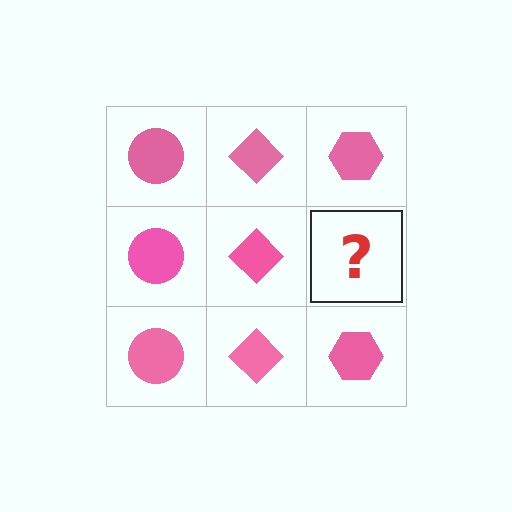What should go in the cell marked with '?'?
The missing cell should contain a pink hexagon.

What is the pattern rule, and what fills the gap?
The rule is that each column has a consistent shape. The gap should be filled with a pink hexagon.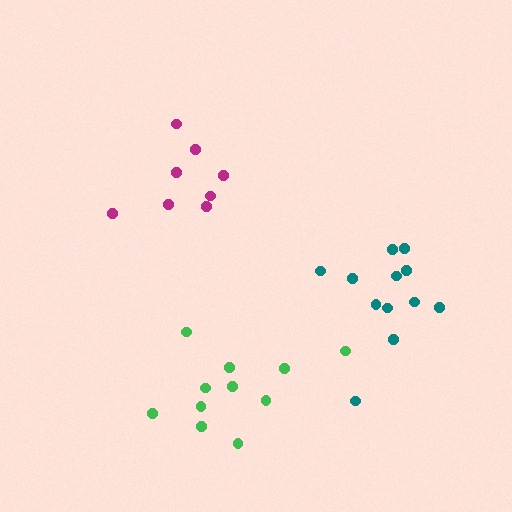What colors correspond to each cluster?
The clusters are colored: teal, magenta, green.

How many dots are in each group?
Group 1: 12 dots, Group 2: 8 dots, Group 3: 11 dots (31 total).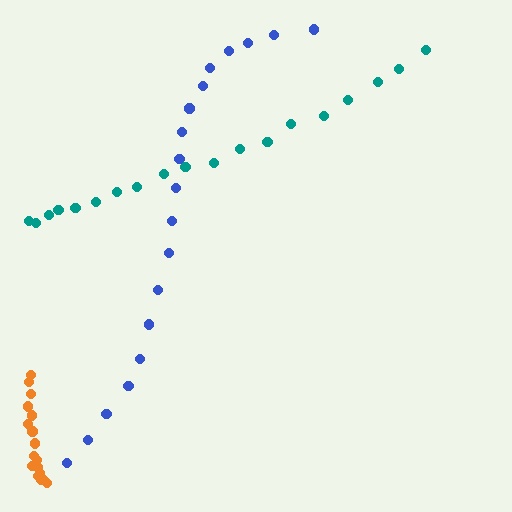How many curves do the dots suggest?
There are 3 distinct paths.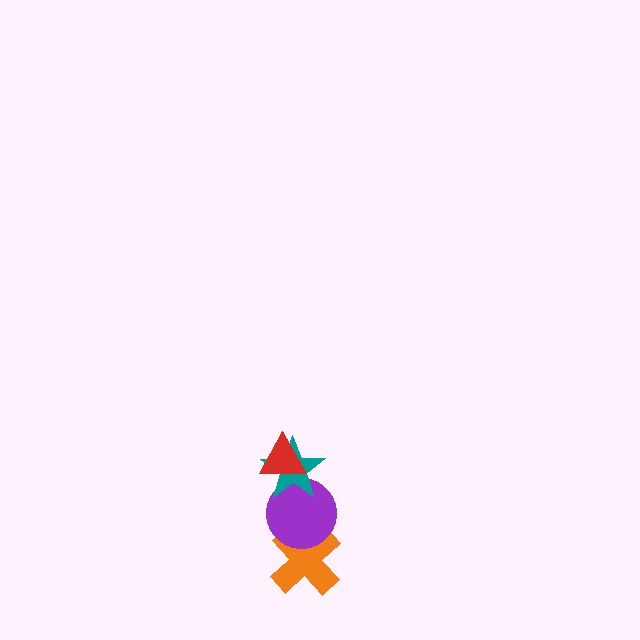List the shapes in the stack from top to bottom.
From top to bottom: the red triangle, the teal star, the purple circle, the orange cross.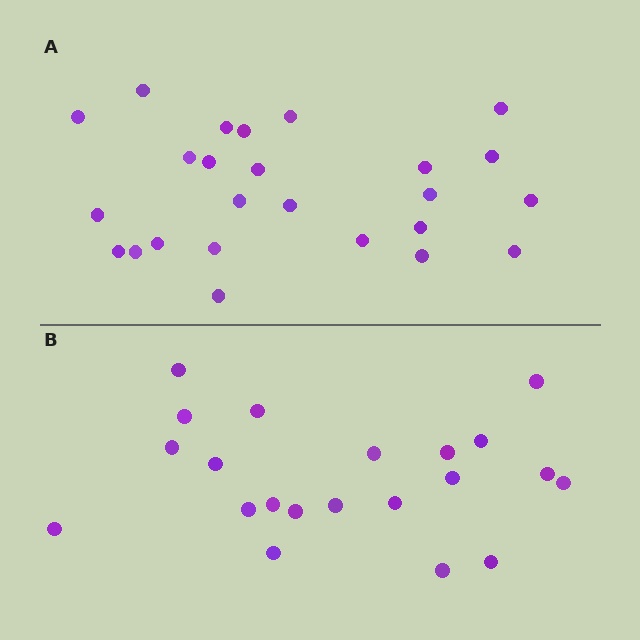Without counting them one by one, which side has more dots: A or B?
Region A (the top region) has more dots.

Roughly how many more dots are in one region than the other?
Region A has about 4 more dots than region B.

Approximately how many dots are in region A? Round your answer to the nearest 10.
About 20 dots. (The exact count is 25, which rounds to 20.)